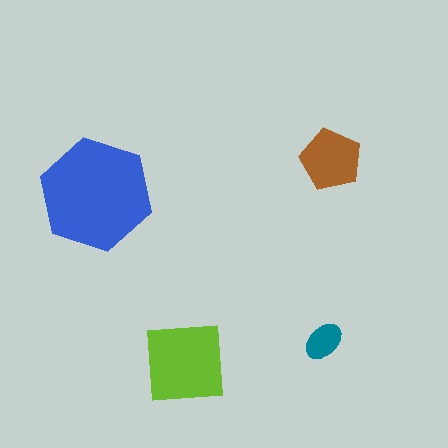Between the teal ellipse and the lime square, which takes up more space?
The lime square.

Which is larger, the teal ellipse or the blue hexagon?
The blue hexagon.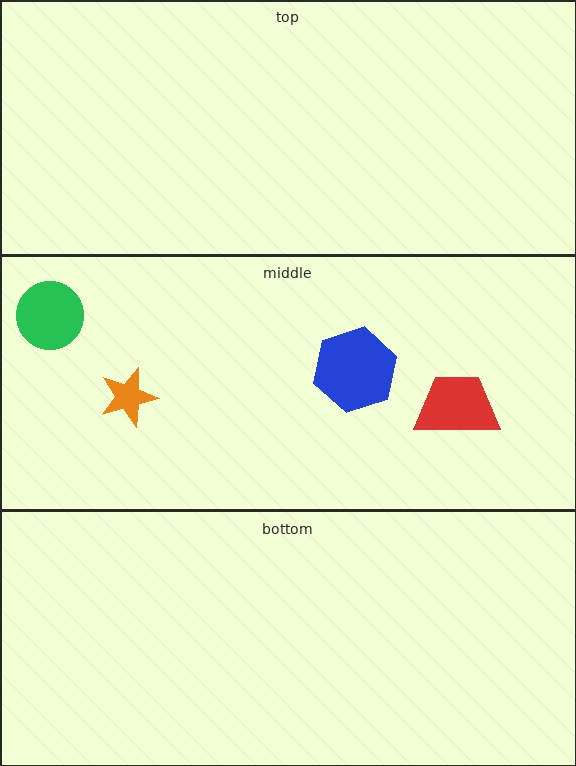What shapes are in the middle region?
The red trapezoid, the blue hexagon, the orange star, the green circle.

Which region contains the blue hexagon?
The middle region.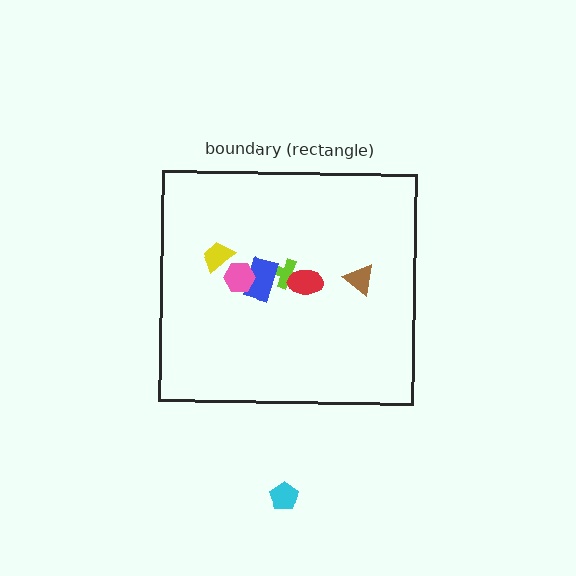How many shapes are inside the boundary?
6 inside, 1 outside.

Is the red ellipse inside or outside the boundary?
Inside.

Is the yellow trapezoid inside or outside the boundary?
Inside.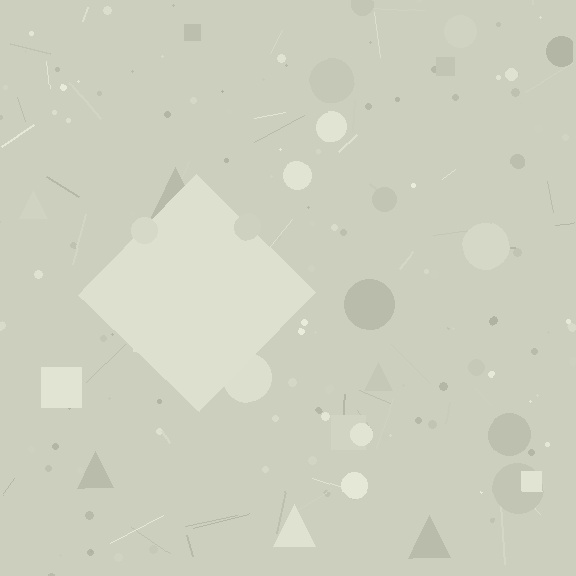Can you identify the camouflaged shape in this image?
The camouflaged shape is a diamond.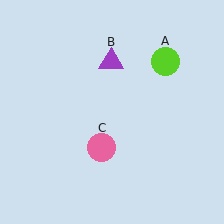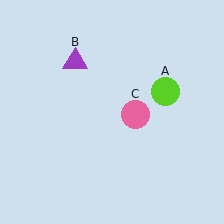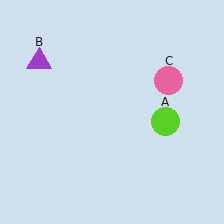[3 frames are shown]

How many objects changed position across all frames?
3 objects changed position: lime circle (object A), purple triangle (object B), pink circle (object C).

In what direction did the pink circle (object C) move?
The pink circle (object C) moved up and to the right.